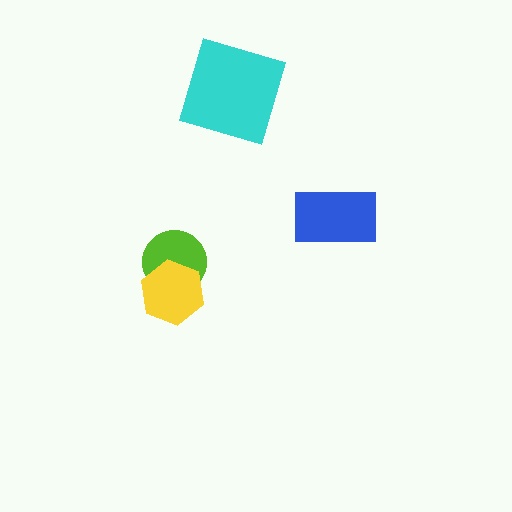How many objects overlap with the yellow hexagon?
1 object overlaps with the yellow hexagon.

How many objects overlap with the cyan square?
0 objects overlap with the cyan square.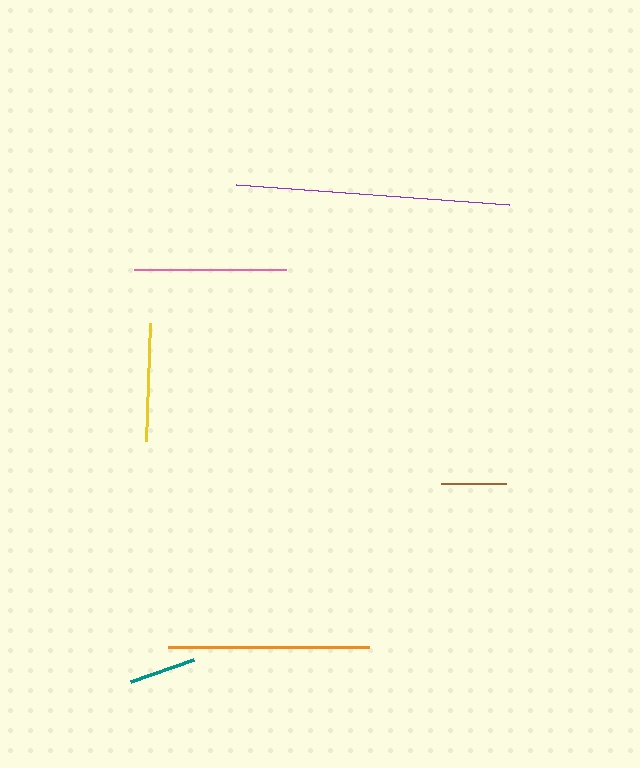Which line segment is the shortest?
The brown line is the shortest at approximately 65 pixels.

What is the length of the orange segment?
The orange segment is approximately 201 pixels long.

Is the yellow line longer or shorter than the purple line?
The purple line is longer than the yellow line.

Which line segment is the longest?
The purple line is the longest at approximately 274 pixels.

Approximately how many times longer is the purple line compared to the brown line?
The purple line is approximately 4.2 times the length of the brown line.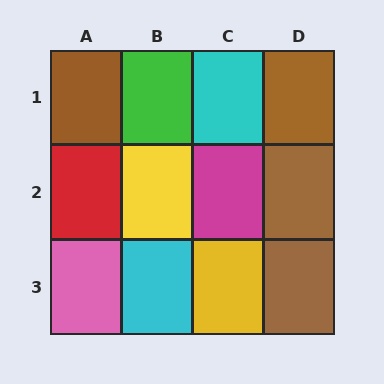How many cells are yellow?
2 cells are yellow.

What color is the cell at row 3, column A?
Pink.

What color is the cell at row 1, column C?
Cyan.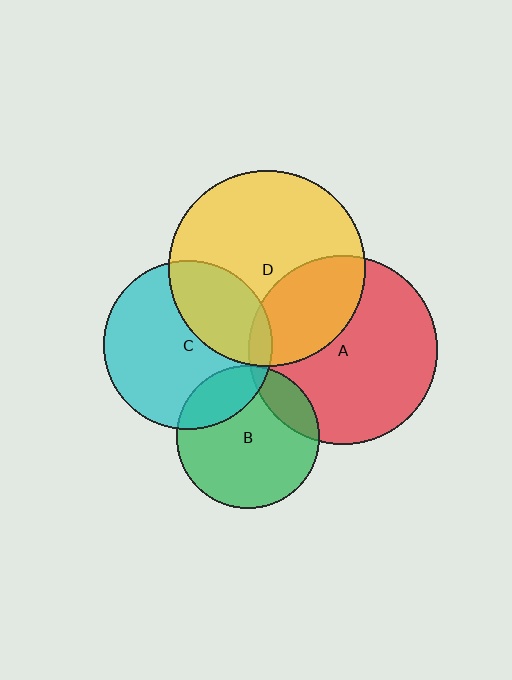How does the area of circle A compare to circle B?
Approximately 1.8 times.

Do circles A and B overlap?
Yes.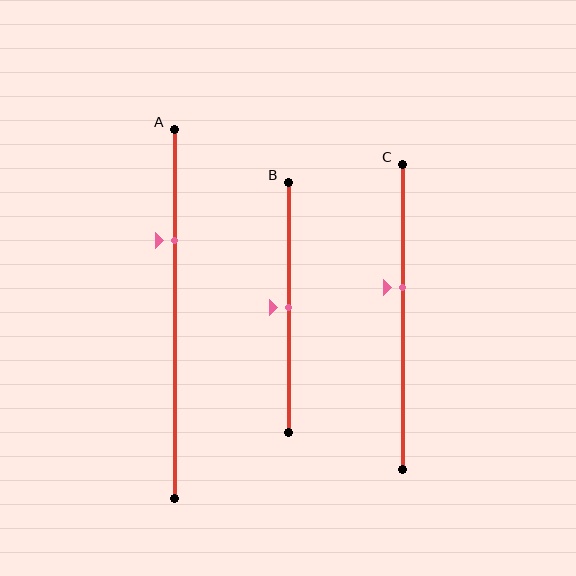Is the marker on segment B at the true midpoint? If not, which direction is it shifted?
Yes, the marker on segment B is at the true midpoint.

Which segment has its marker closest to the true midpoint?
Segment B has its marker closest to the true midpoint.